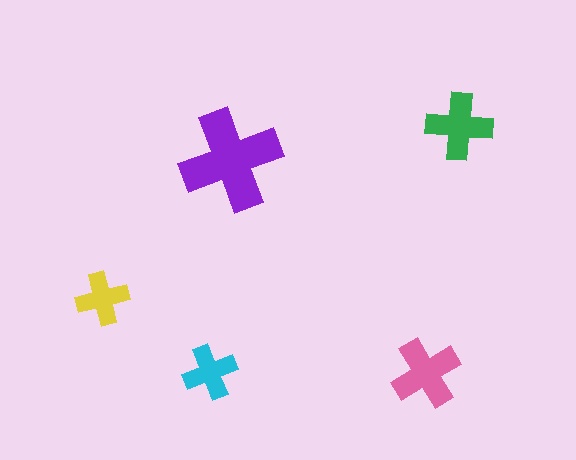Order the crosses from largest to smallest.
the purple one, the pink one, the green one, the cyan one, the yellow one.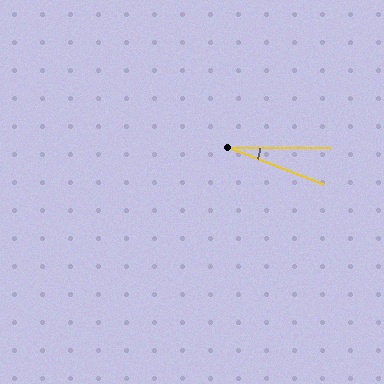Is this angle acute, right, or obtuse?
It is acute.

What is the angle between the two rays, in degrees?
Approximately 21 degrees.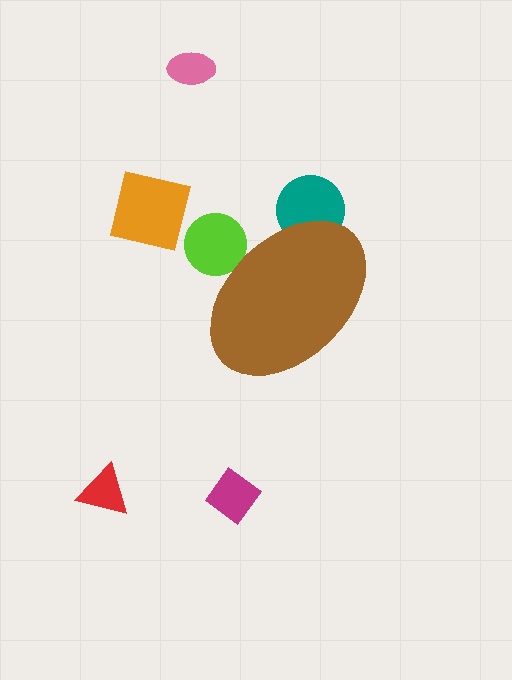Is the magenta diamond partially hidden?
No, the magenta diamond is fully visible.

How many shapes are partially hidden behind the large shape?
2 shapes are partially hidden.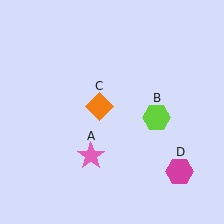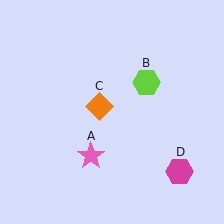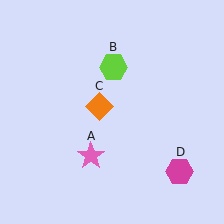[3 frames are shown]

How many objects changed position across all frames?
1 object changed position: lime hexagon (object B).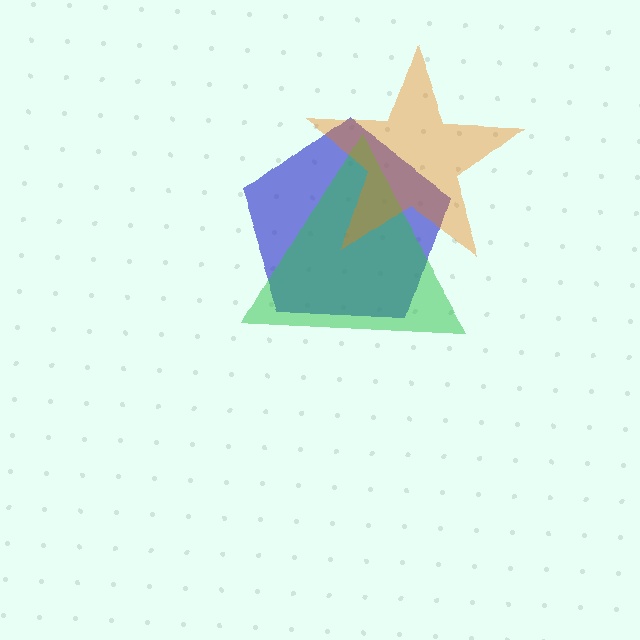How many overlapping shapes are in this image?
There are 3 overlapping shapes in the image.